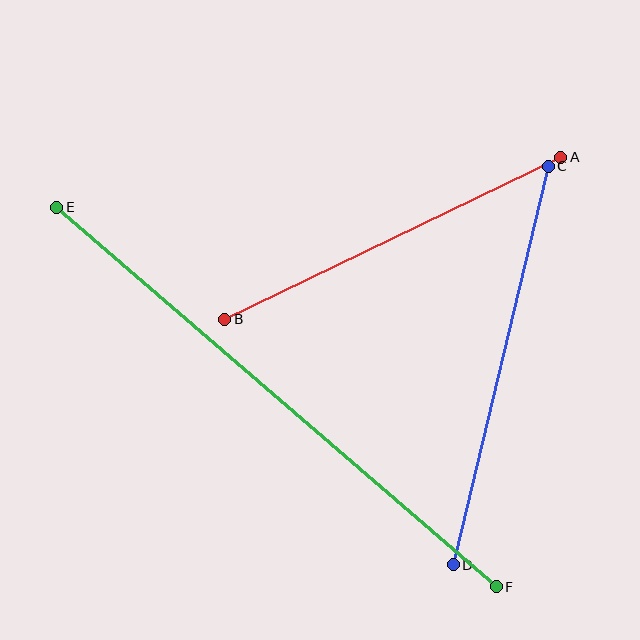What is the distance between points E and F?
The distance is approximately 581 pixels.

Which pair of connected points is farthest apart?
Points E and F are farthest apart.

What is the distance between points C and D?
The distance is approximately 409 pixels.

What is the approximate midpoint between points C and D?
The midpoint is at approximately (501, 366) pixels.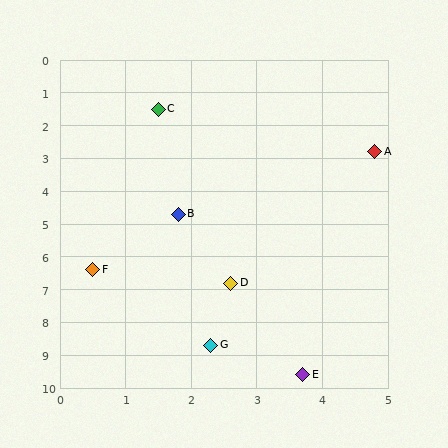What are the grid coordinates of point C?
Point C is at approximately (1.5, 1.5).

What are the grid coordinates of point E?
Point E is at approximately (3.7, 9.6).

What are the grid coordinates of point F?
Point F is at approximately (0.5, 6.4).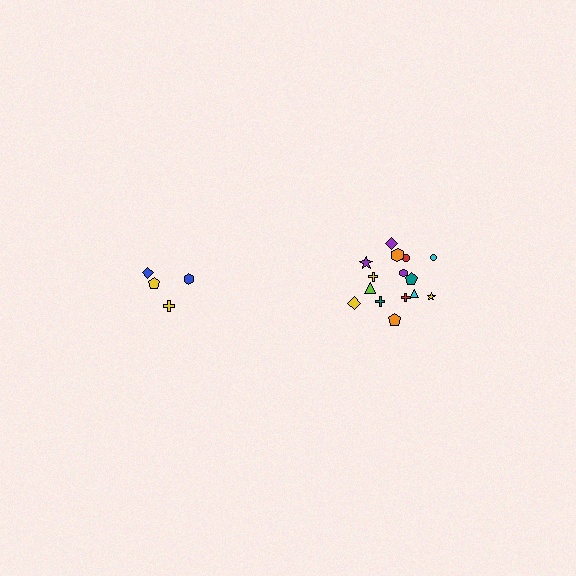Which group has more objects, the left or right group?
The right group.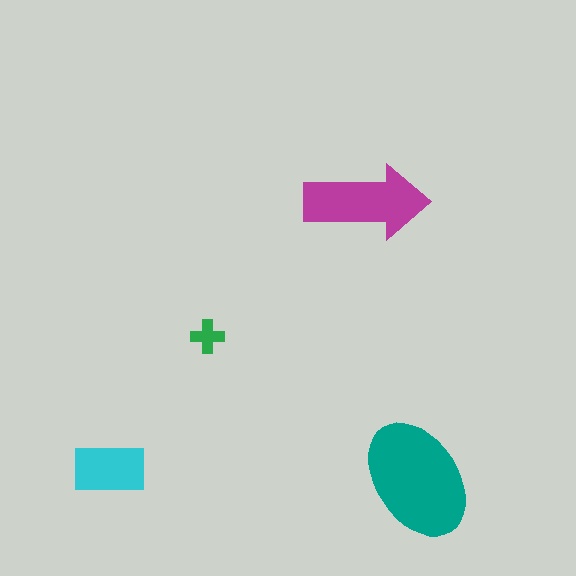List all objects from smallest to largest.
The green cross, the cyan rectangle, the magenta arrow, the teal ellipse.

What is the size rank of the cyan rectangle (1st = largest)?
3rd.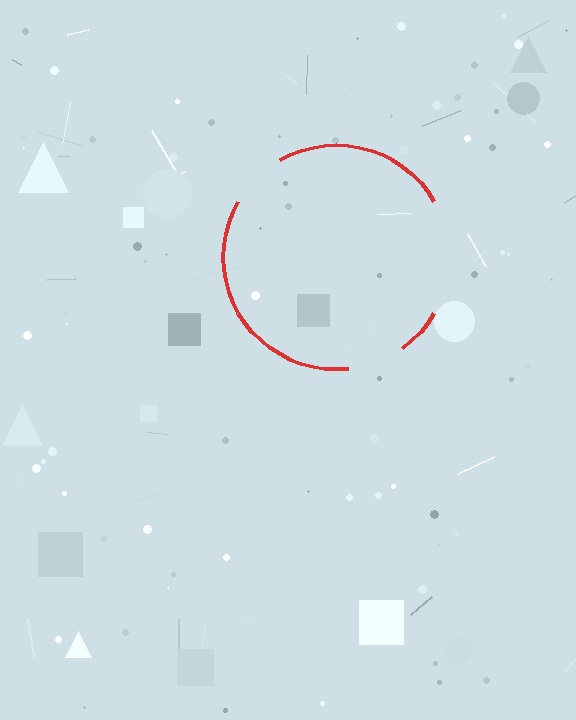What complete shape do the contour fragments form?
The contour fragments form a circle.